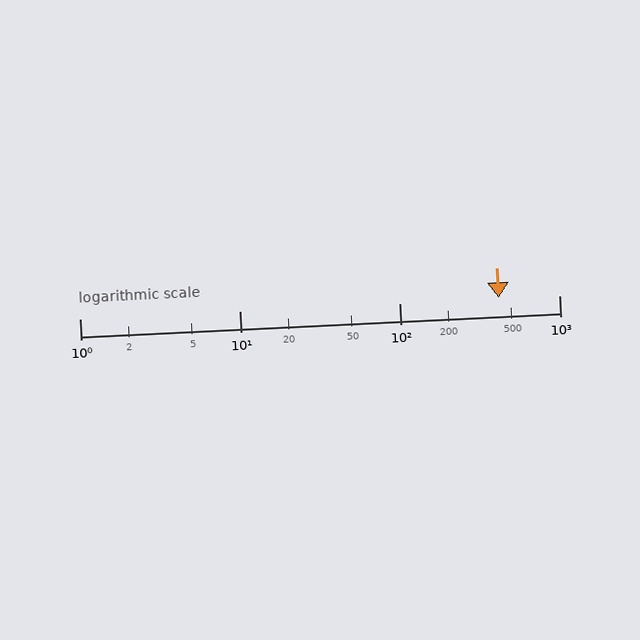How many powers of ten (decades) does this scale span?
The scale spans 3 decades, from 1 to 1000.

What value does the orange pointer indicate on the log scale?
The pointer indicates approximately 420.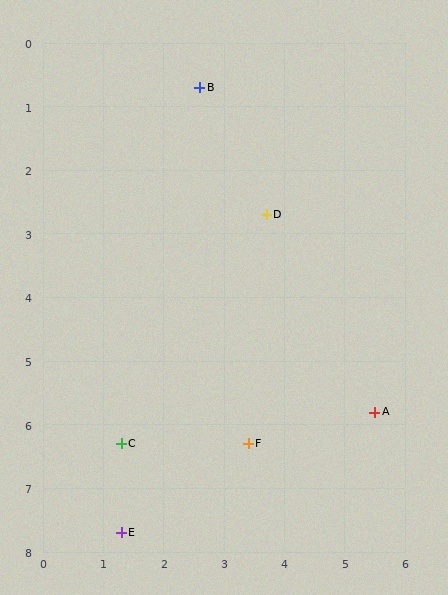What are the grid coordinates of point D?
Point D is at approximately (3.7, 2.7).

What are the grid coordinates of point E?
Point E is at approximately (1.3, 7.7).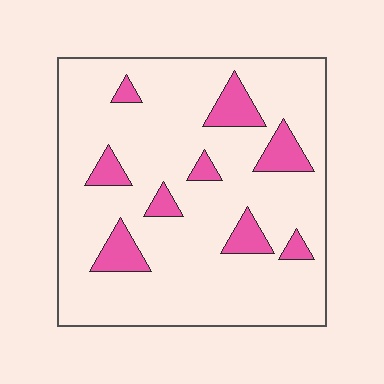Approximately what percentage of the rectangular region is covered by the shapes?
Approximately 15%.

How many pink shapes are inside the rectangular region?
9.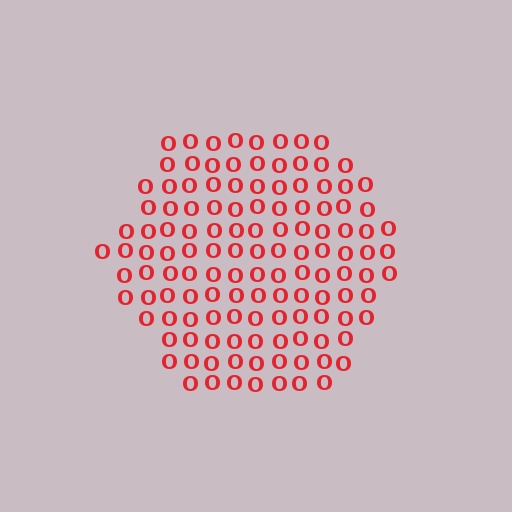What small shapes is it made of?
It is made of small letter O's.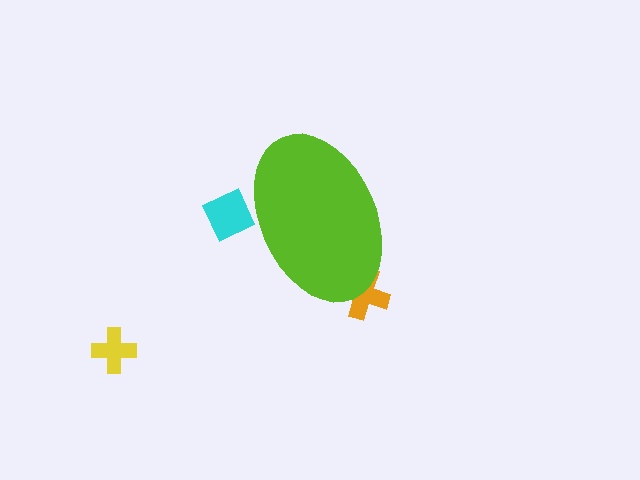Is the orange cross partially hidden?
Yes, the orange cross is partially hidden behind the lime ellipse.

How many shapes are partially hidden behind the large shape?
2 shapes are partially hidden.